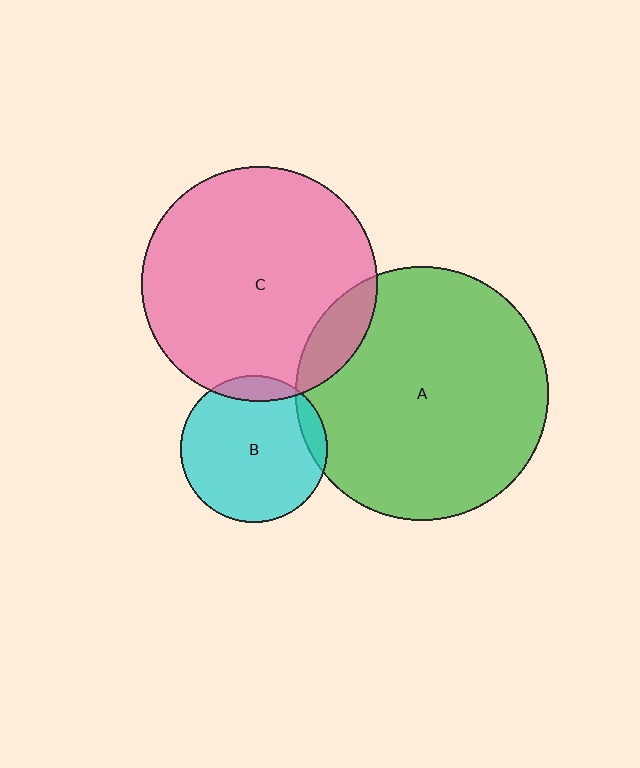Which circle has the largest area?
Circle A (green).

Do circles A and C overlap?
Yes.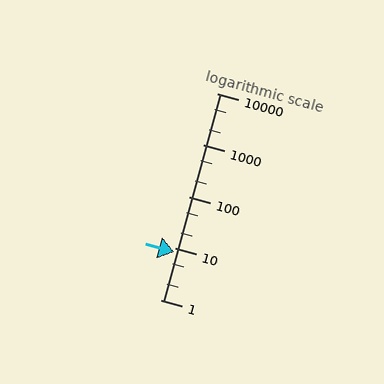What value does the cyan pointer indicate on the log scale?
The pointer indicates approximately 8.4.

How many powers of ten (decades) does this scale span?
The scale spans 4 decades, from 1 to 10000.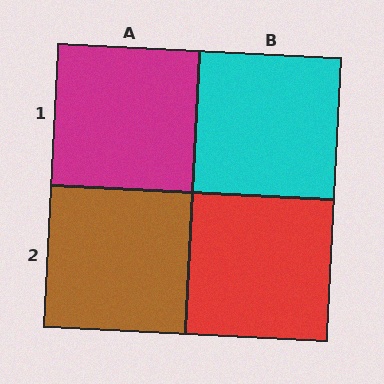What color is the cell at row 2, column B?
Red.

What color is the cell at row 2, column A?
Brown.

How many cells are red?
1 cell is red.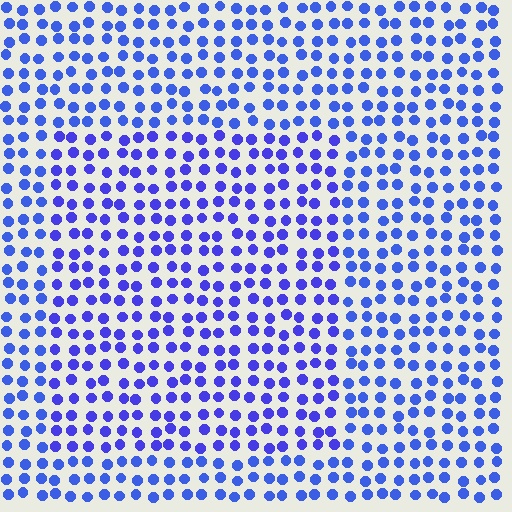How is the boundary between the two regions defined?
The boundary is defined purely by a slight shift in hue (about 16 degrees). Spacing, size, and orientation are identical on both sides.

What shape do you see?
I see a rectangle.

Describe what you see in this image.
The image is filled with small blue elements in a uniform arrangement. A rectangle-shaped region is visible where the elements are tinted to a slightly different hue, forming a subtle color boundary.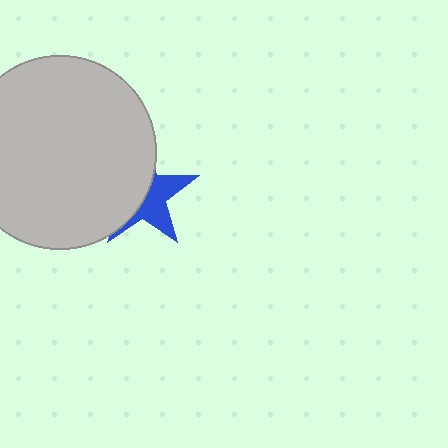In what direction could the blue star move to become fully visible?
The blue star could move right. That would shift it out from behind the light gray circle entirely.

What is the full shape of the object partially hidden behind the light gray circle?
The partially hidden object is a blue star.